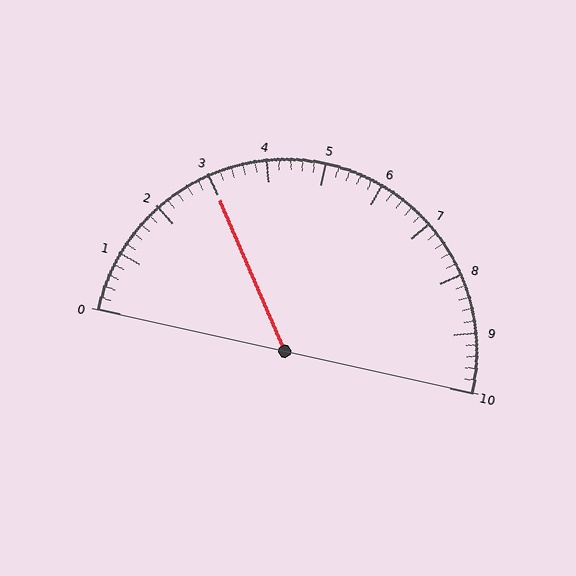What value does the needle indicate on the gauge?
The needle indicates approximately 3.0.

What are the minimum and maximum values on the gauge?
The gauge ranges from 0 to 10.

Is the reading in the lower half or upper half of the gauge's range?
The reading is in the lower half of the range (0 to 10).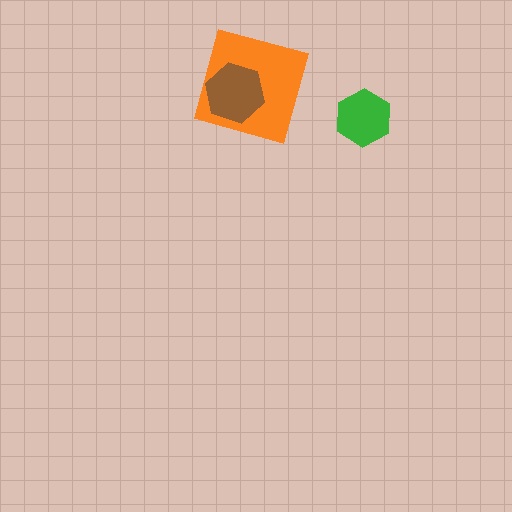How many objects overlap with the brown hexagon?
1 object overlaps with the brown hexagon.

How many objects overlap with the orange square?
1 object overlaps with the orange square.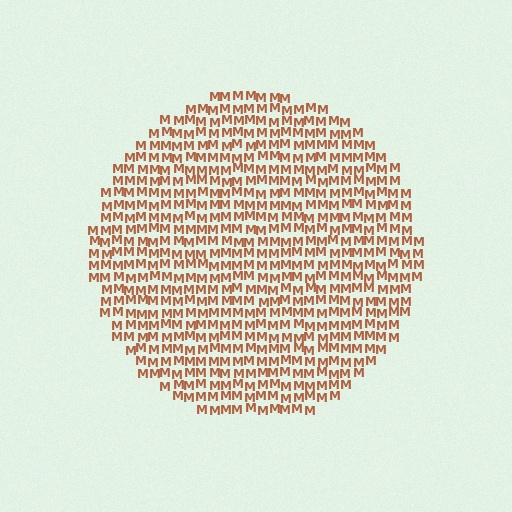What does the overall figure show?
The overall figure shows a circle.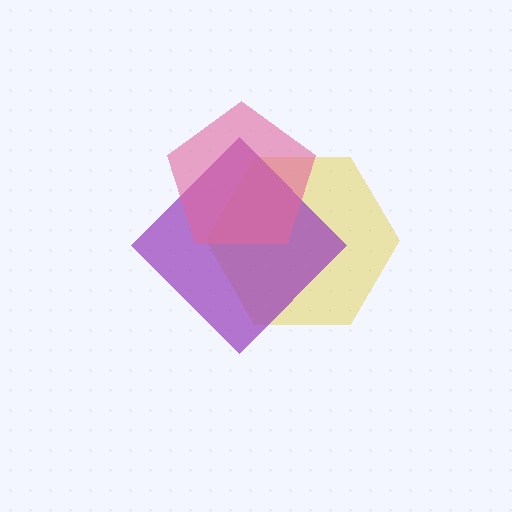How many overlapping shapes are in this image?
There are 3 overlapping shapes in the image.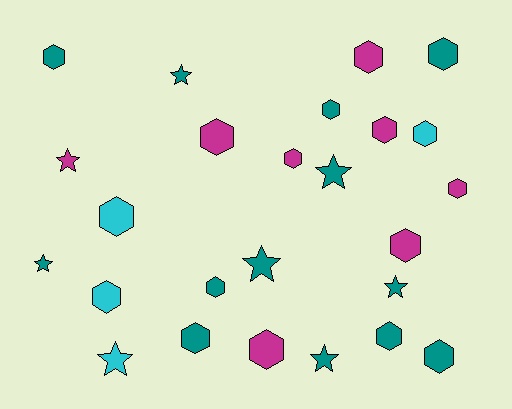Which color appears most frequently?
Teal, with 13 objects.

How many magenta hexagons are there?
There are 7 magenta hexagons.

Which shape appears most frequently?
Hexagon, with 17 objects.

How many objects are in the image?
There are 25 objects.